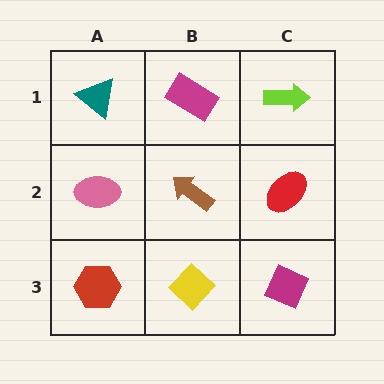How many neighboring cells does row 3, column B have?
3.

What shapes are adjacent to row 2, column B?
A magenta rectangle (row 1, column B), a yellow diamond (row 3, column B), a pink ellipse (row 2, column A), a red ellipse (row 2, column C).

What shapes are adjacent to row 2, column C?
A lime arrow (row 1, column C), a magenta diamond (row 3, column C), a brown arrow (row 2, column B).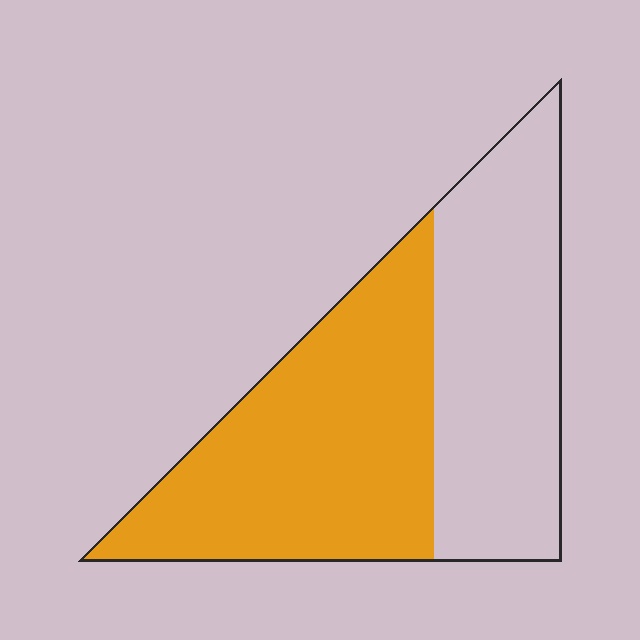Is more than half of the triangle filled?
Yes.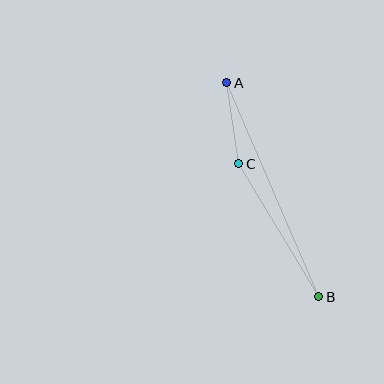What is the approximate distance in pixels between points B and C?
The distance between B and C is approximately 155 pixels.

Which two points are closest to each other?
Points A and C are closest to each other.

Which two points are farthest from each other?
Points A and B are farthest from each other.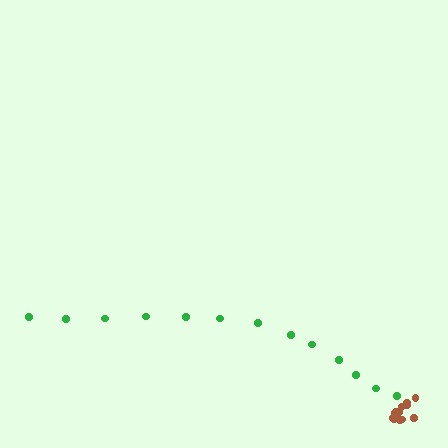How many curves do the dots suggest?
There are 2 distinct paths.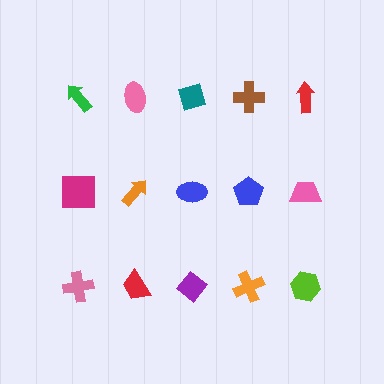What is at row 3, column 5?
A lime hexagon.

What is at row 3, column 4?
An orange cross.